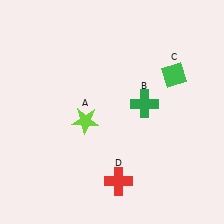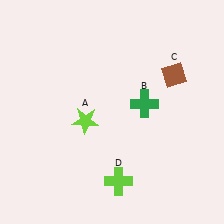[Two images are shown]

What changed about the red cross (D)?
In Image 1, D is red. In Image 2, it changed to lime.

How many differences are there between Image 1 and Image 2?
There are 2 differences between the two images.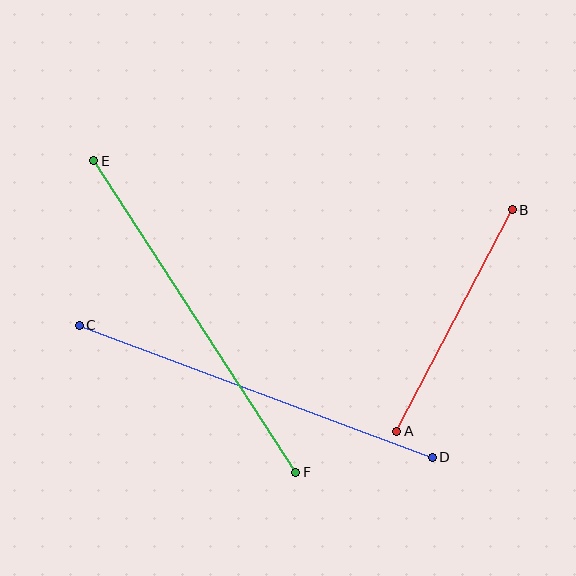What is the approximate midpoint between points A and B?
The midpoint is at approximately (455, 321) pixels.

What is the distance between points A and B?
The distance is approximately 250 pixels.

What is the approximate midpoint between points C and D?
The midpoint is at approximately (256, 391) pixels.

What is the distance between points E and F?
The distance is approximately 371 pixels.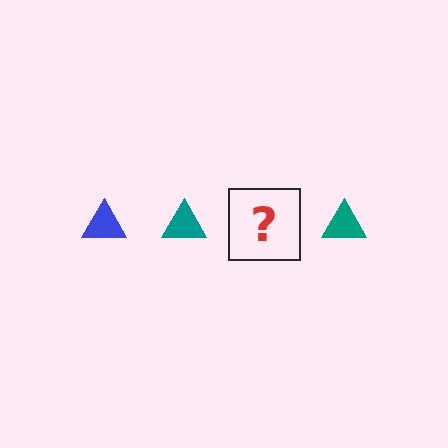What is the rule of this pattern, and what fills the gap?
The rule is that the pattern cycles through blue, teal triangles. The gap should be filled with a blue triangle.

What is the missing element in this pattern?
The missing element is a blue triangle.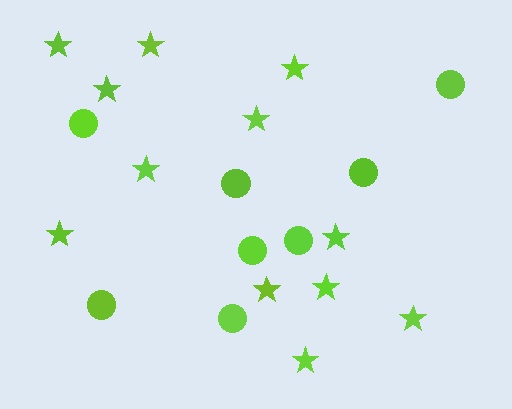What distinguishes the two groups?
There are 2 groups: one group of stars (12) and one group of circles (8).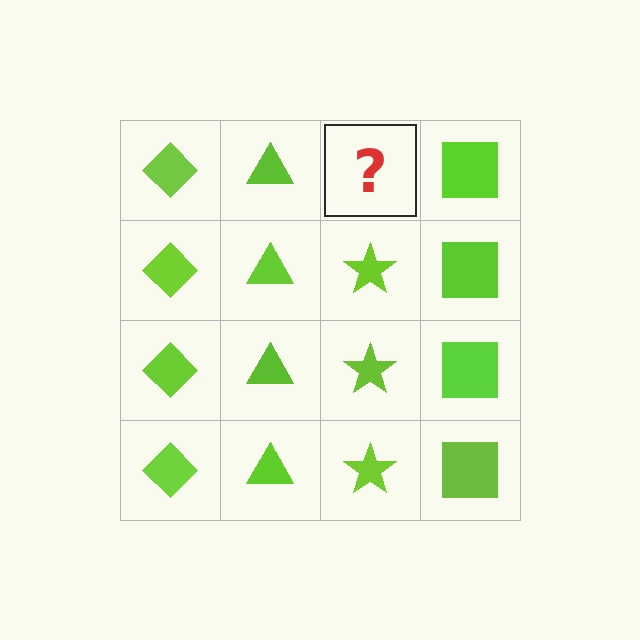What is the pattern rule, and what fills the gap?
The rule is that each column has a consistent shape. The gap should be filled with a lime star.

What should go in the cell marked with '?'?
The missing cell should contain a lime star.